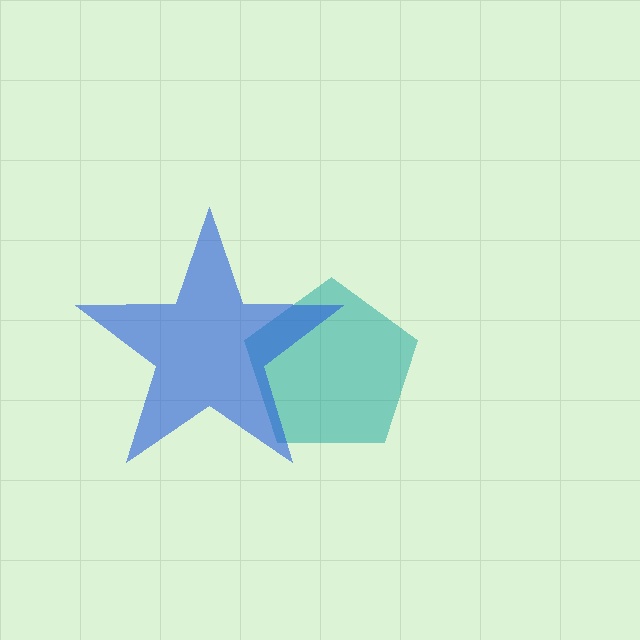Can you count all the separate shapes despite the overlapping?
Yes, there are 2 separate shapes.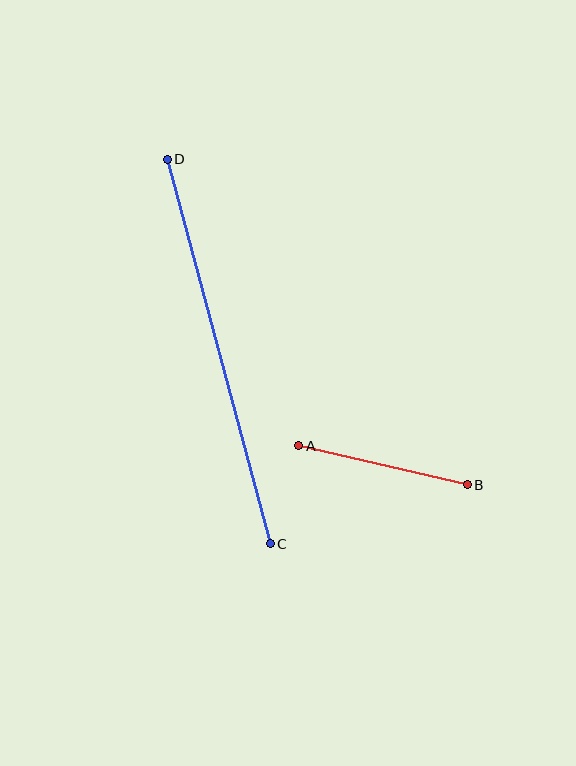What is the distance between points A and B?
The distance is approximately 173 pixels.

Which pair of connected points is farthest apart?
Points C and D are farthest apart.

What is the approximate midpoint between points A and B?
The midpoint is at approximately (383, 465) pixels.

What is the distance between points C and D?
The distance is approximately 398 pixels.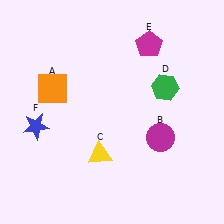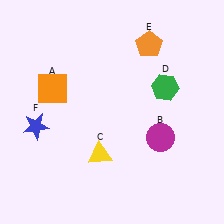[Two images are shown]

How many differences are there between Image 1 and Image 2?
There is 1 difference between the two images.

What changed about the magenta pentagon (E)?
In Image 1, E is magenta. In Image 2, it changed to orange.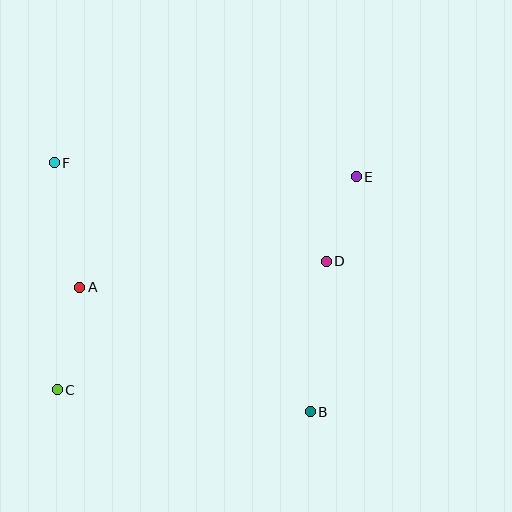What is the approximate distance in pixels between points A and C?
The distance between A and C is approximately 105 pixels.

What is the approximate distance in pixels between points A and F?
The distance between A and F is approximately 127 pixels.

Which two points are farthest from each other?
Points C and E are farthest from each other.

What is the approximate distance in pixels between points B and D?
The distance between B and D is approximately 152 pixels.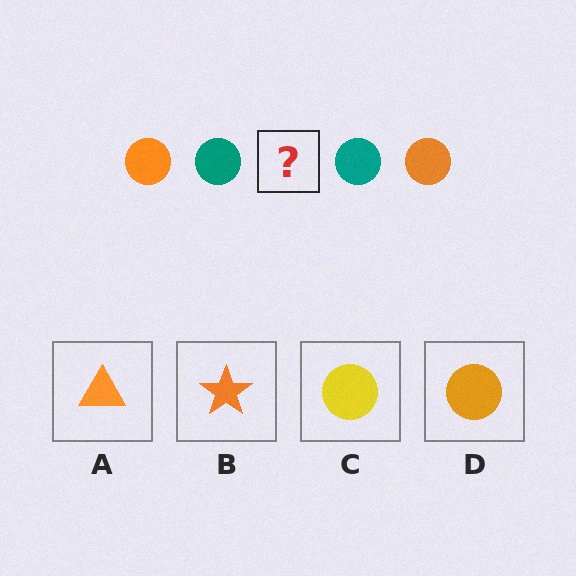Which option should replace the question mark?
Option D.